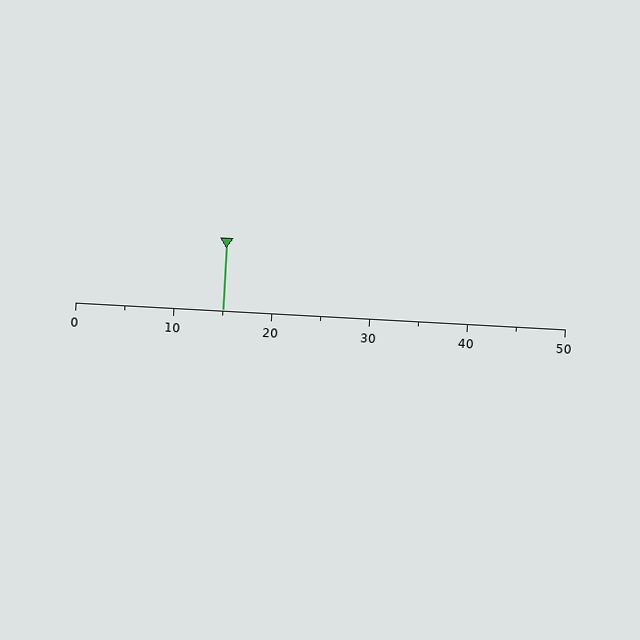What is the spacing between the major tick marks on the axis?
The major ticks are spaced 10 apart.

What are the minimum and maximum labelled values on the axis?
The axis runs from 0 to 50.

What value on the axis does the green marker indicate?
The marker indicates approximately 15.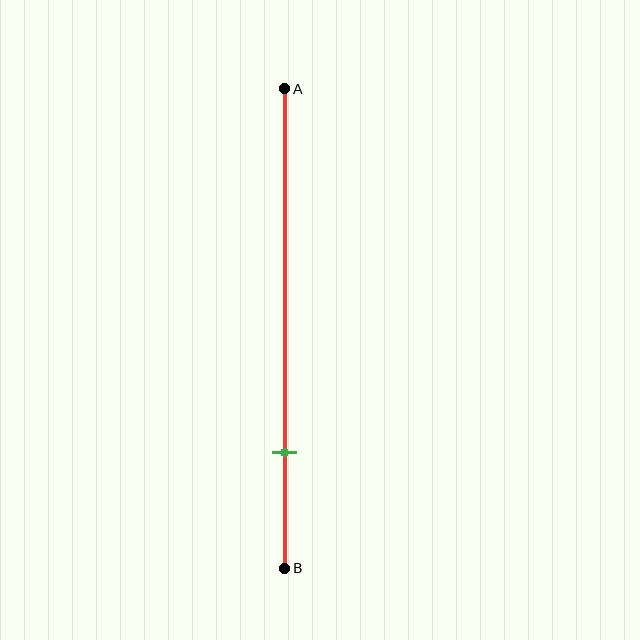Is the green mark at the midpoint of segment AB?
No, the mark is at about 75% from A, not at the 50% midpoint.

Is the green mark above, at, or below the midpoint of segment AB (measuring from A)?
The green mark is below the midpoint of segment AB.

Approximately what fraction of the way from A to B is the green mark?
The green mark is approximately 75% of the way from A to B.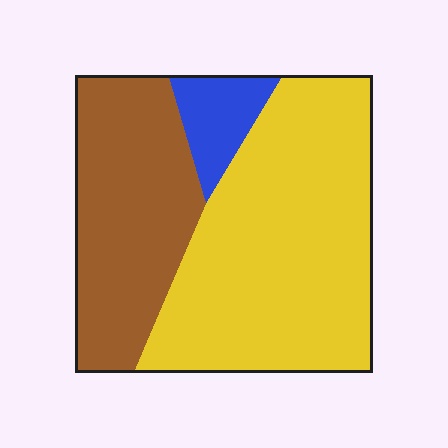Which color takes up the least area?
Blue, at roughly 10%.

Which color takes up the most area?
Yellow, at roughly 55%.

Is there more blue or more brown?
Brown.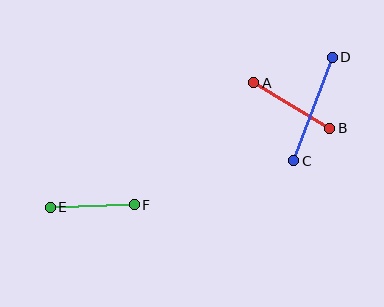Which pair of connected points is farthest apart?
Points C and D are farthest apart.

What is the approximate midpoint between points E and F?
The midpoint is at approximately (92, 206) pixels.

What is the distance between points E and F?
The distance is approximately 84 pixels.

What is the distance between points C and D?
The distance is approximately 111 pixels.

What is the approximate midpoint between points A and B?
The midpoint is at approximately (292, 105) pixels.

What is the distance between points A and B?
The distance is approximately 89 pixels.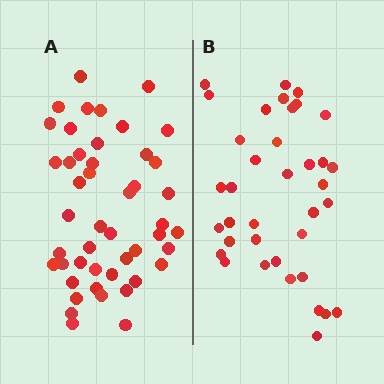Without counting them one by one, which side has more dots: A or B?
Region A (the left region) has more dots.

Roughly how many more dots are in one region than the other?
Region A has roughly 10 or so more dots than region B.